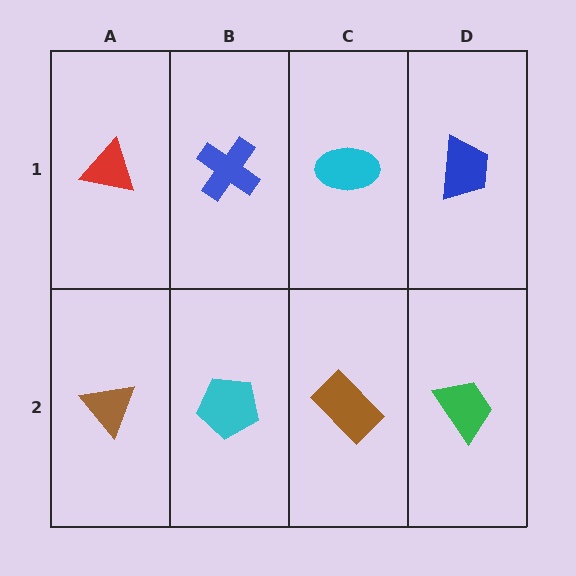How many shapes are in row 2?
4 shapes.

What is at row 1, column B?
A blue cross.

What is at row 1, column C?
A cyan ellipse.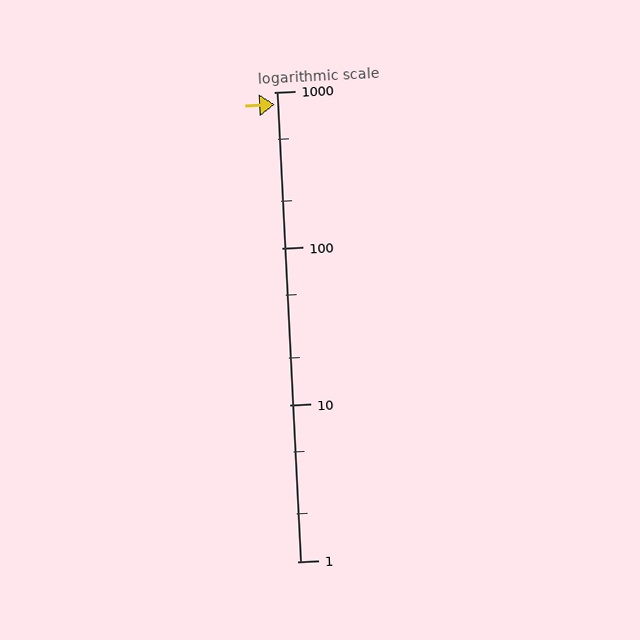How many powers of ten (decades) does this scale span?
The scale spans 3 decades, from 1 to 1000.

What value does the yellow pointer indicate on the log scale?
The pointer indicates approximately 830.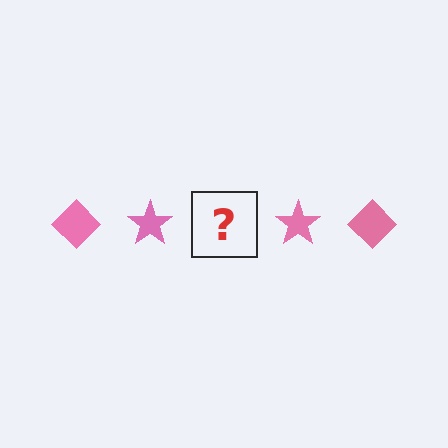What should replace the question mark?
The question mark should be replaced with a pink diamond.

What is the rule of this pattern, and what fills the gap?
The rule is that the pattern cycles through diamond, star shapes in pink. The gap should be filled with a pink diamond.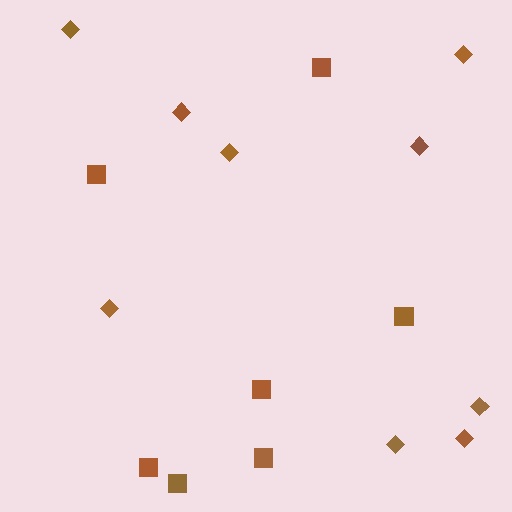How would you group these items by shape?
There are 2 groups: one group of diamonds (9) and one group of squares (7).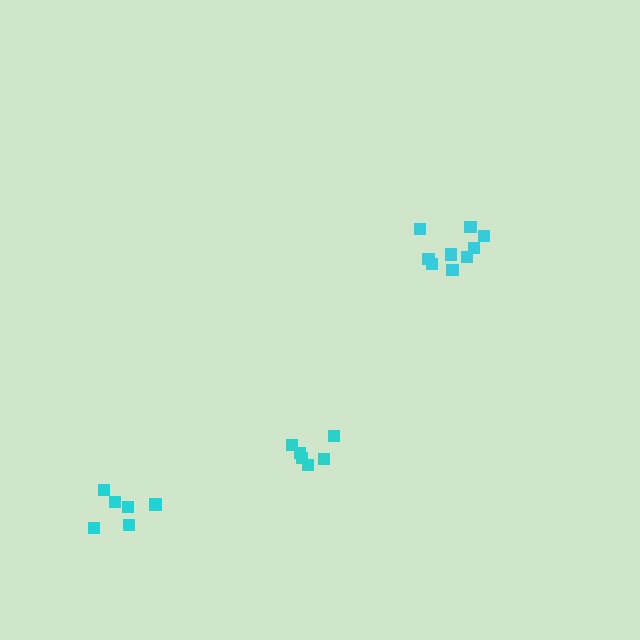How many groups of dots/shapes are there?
There are 3 groups.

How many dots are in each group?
Group 1: 9 dots, Group 2: 6 dots, Group 3: 6 dots (21 total).